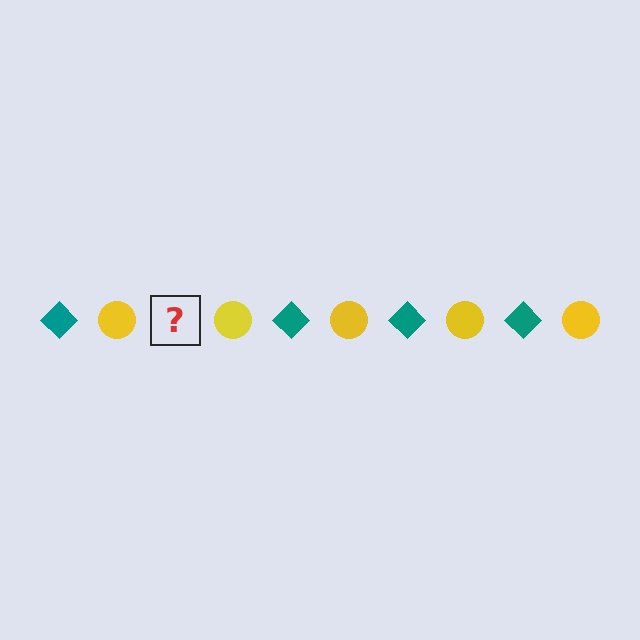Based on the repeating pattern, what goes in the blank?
The blank should be a teal diamond.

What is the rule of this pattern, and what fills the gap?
The rule is that the pattern alternates between teal diamond and yellow circle. The gap should be filled with a teal diamond.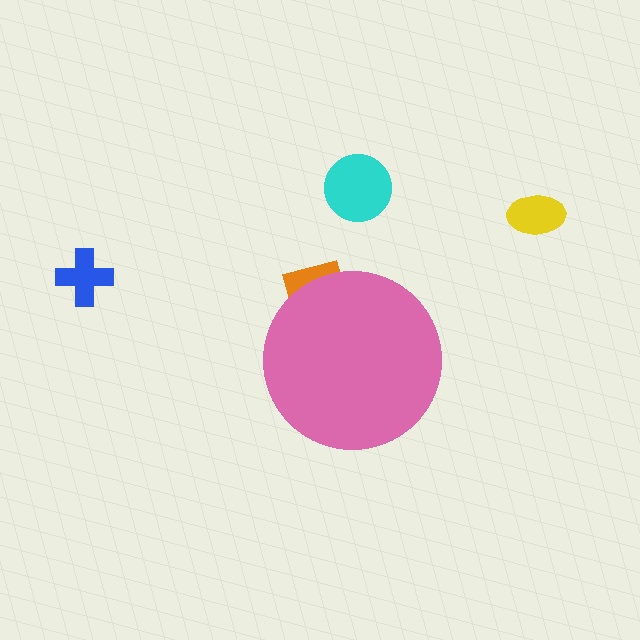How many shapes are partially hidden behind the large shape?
1 shape is partially hidden.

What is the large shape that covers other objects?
A pink circle.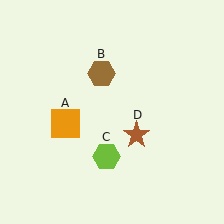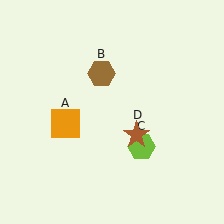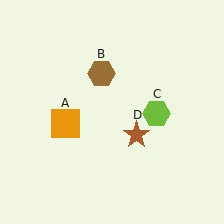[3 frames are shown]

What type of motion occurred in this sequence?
The lime hexagon (object C) rotated counterclockwise around the center of the scene.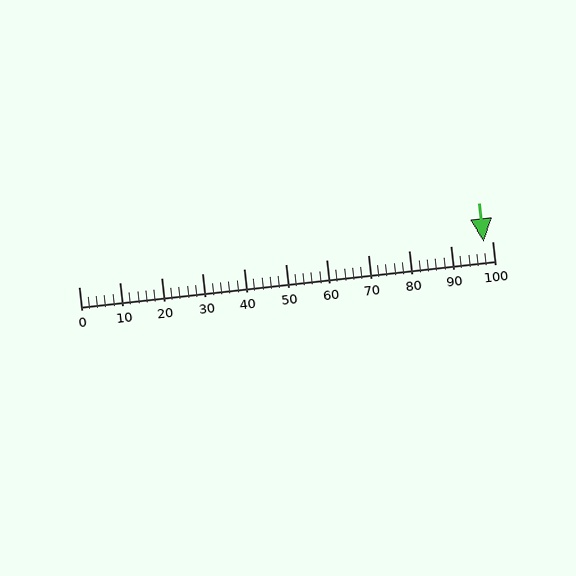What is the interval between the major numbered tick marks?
The major tick marks are spaced 10 units apart.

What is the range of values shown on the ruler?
The ruler shows values from 0 to 100.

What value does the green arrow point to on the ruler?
The green arrow points to approximately 98.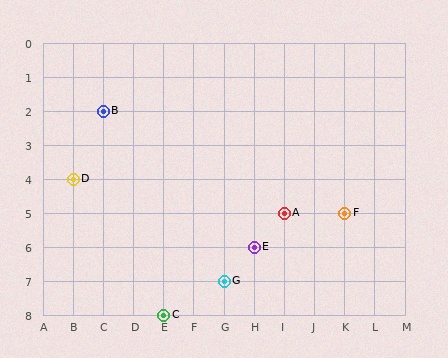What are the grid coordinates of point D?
Point D is at grid coordinates (B, 4).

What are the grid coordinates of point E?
Point E is at grid coordinates (H, 6).